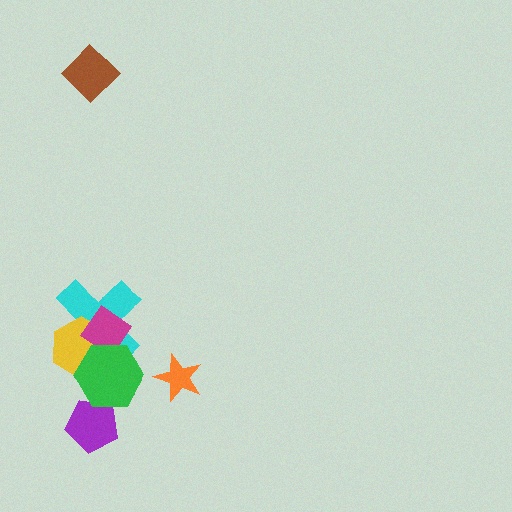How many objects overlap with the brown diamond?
0 objects overlap with the brown diamond.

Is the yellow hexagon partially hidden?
Yes, it is partially covered by another shape.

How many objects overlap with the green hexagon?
4 objects overlap with the green hexagon.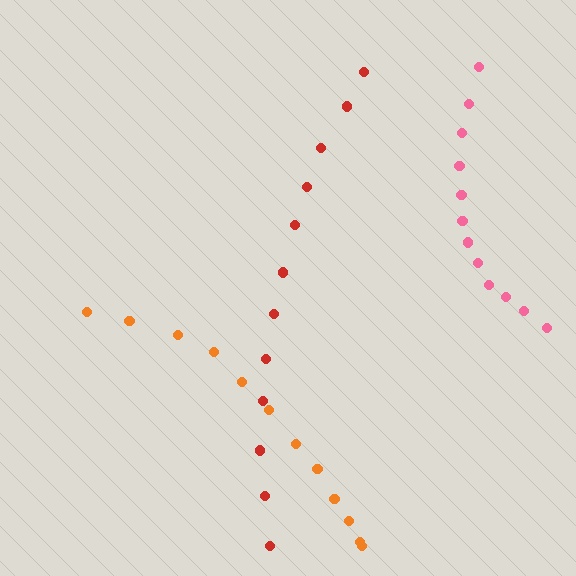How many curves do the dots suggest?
There are 3 distinct paths.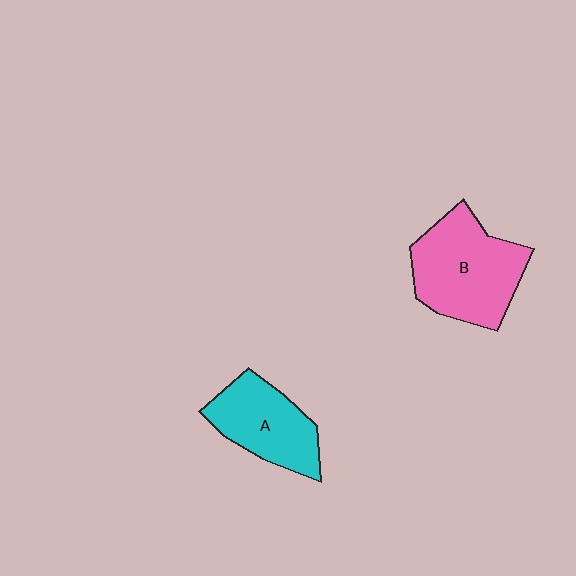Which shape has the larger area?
Shape B (pink).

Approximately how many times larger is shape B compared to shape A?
Approximately 1.4 times.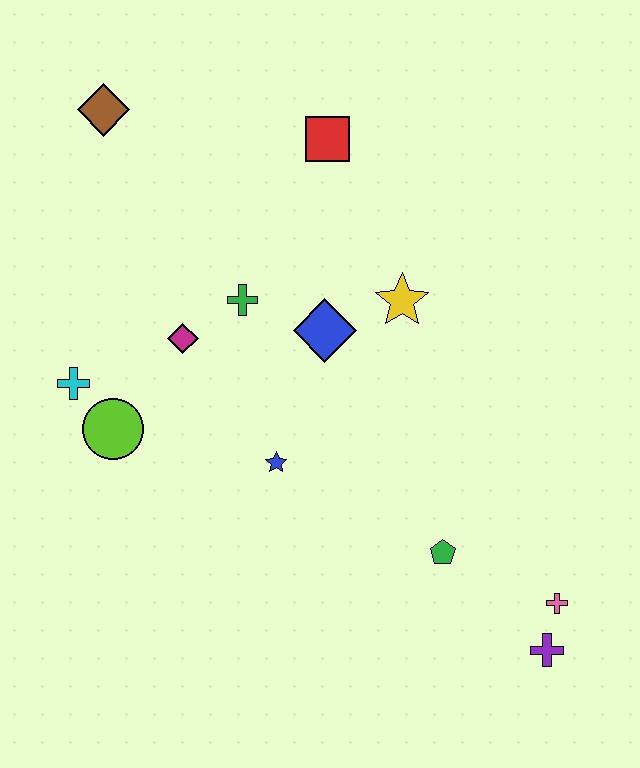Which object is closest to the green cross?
The magenta diamond is closest to the green cross.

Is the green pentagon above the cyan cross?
No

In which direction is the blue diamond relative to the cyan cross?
The blue diamond is to the right of the cyan cross.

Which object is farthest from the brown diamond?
The purple cross is farthest from the brown diamond.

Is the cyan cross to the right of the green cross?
No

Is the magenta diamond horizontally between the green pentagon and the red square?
No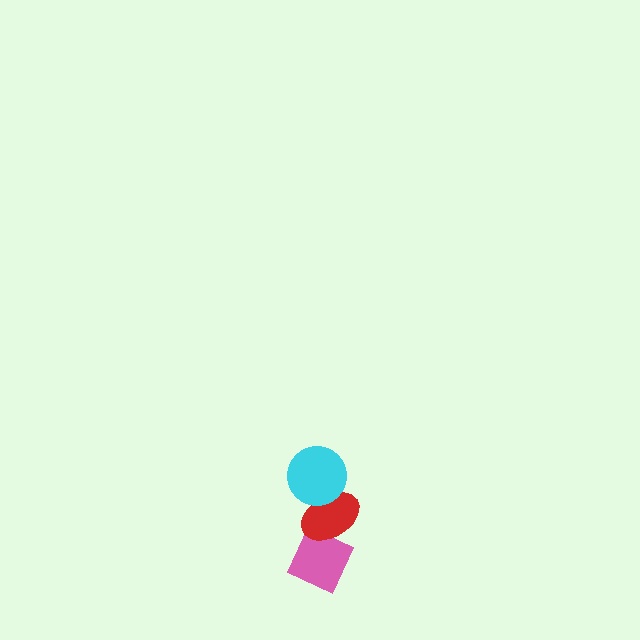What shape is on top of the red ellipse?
The cyan circle is on top of the red ellipse.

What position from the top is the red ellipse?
The red ellipse is 2nd from the top.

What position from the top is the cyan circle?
The cyan circle is 1st from the top.